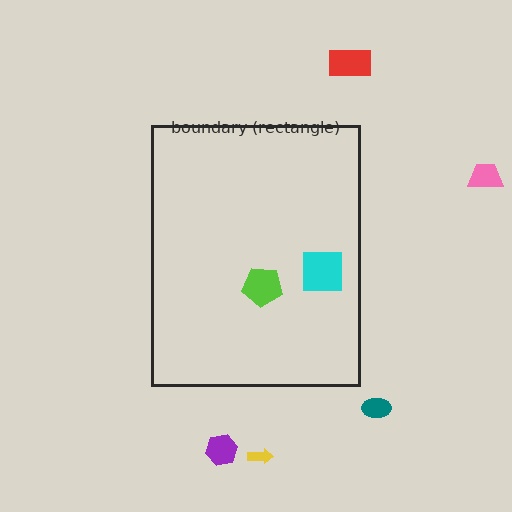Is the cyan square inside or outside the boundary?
Inside.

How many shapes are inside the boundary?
2 inside, 5 outside.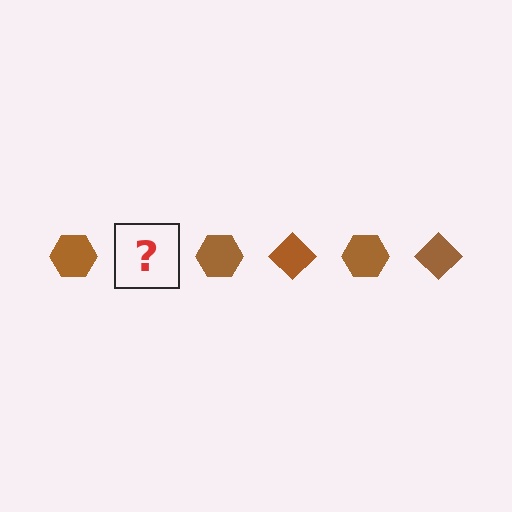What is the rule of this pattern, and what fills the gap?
The rule is that the pattern cycles through hexagon, diamond shapes in brown. The gap should be filled with a brown diamond.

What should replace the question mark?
The question mark should be replaced with a brown diamond.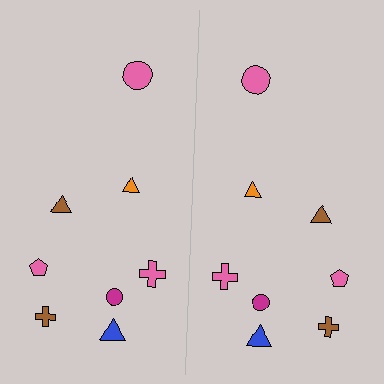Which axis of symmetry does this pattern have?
The pattern has a vertical axis of symmetry running through the center of the image.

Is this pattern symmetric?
Yes, this pattern has bilateral (reflection) symmetry.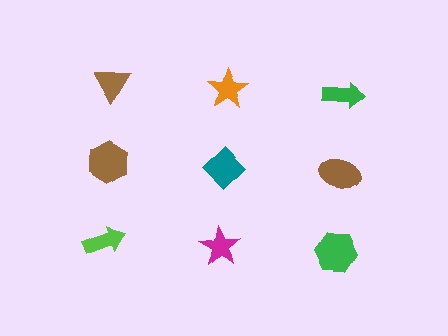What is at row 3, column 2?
A magenta star.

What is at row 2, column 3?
A brown ellipse.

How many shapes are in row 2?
3 shapes.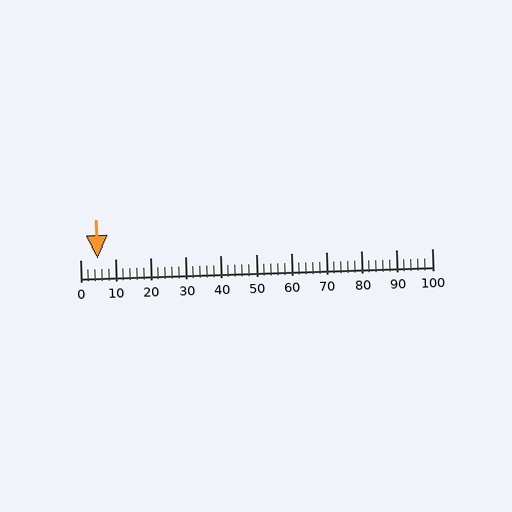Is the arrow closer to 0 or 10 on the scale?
The arrow is closer to 0.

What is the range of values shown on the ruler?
The ruler shows values from 0 to 100.